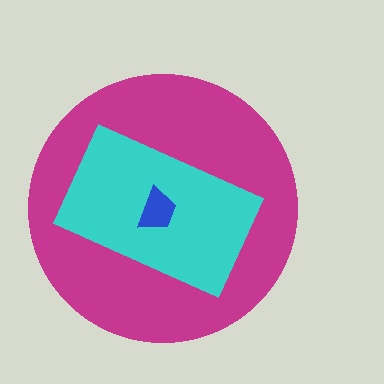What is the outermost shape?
The magenta circle.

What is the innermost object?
The blue trapezoid.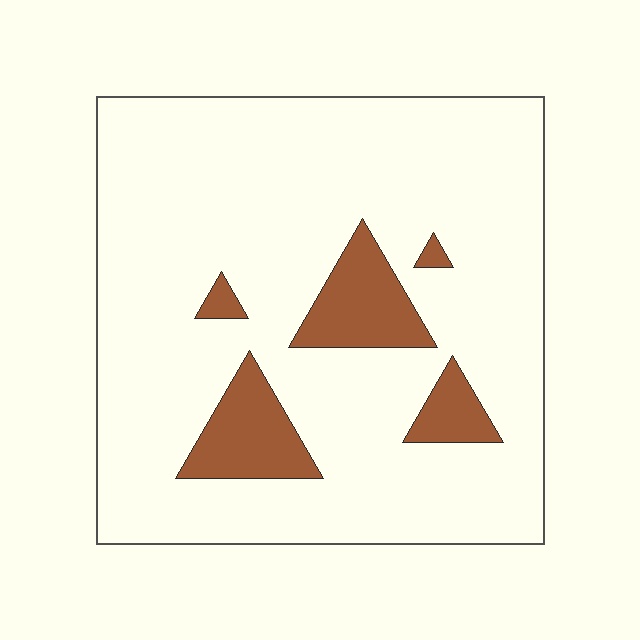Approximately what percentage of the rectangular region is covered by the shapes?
Approximately 15%.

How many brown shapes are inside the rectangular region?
5.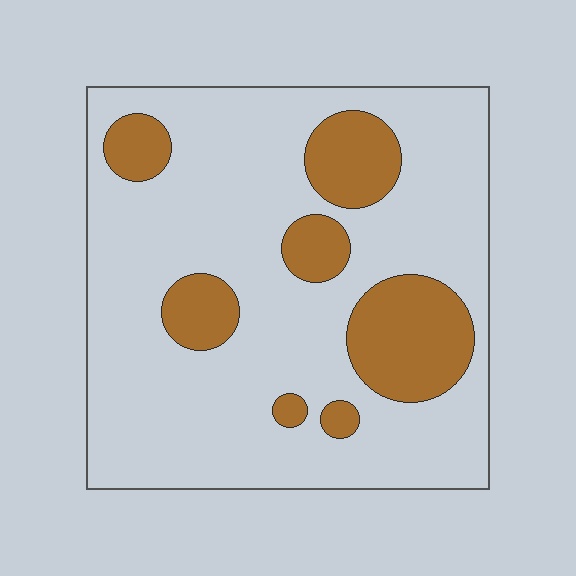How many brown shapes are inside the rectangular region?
7.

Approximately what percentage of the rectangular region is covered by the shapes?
Approximately 20%.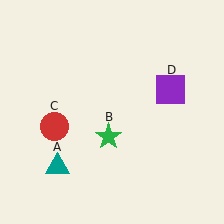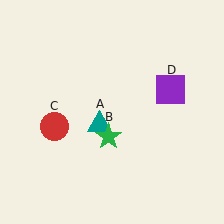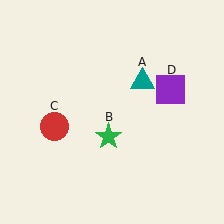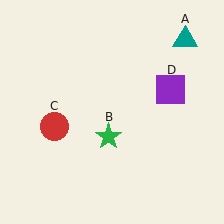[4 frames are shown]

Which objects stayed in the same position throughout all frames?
Green star (object B) and red circle (object C) and purple square (object D) remained stationary.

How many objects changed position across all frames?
1 object changed position: teal triangle (object A).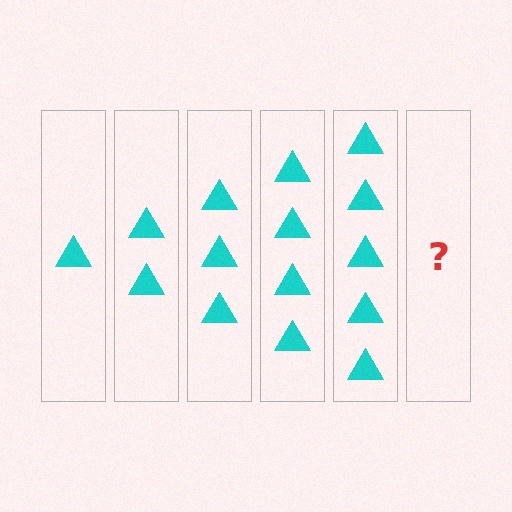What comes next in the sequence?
The next element should be 6 triangles.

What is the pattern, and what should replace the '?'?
The pattern is that each step adds one more triangle. The '?' should be 6 triangles.